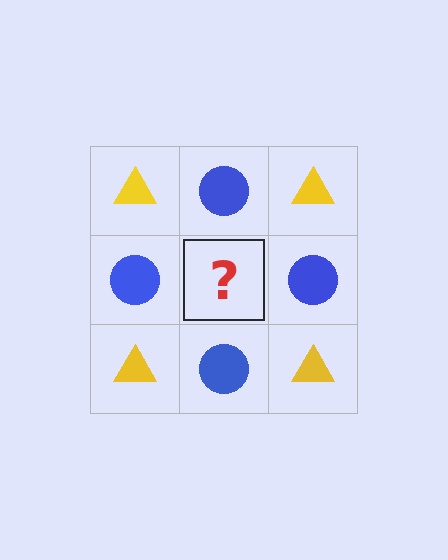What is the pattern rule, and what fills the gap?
The rule is that it alternates yellow triangle and blue circle in a checkerboard pattern. The gap should be filled with a yellow triangle.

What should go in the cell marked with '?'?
The missing cell should contain a yellow triangle.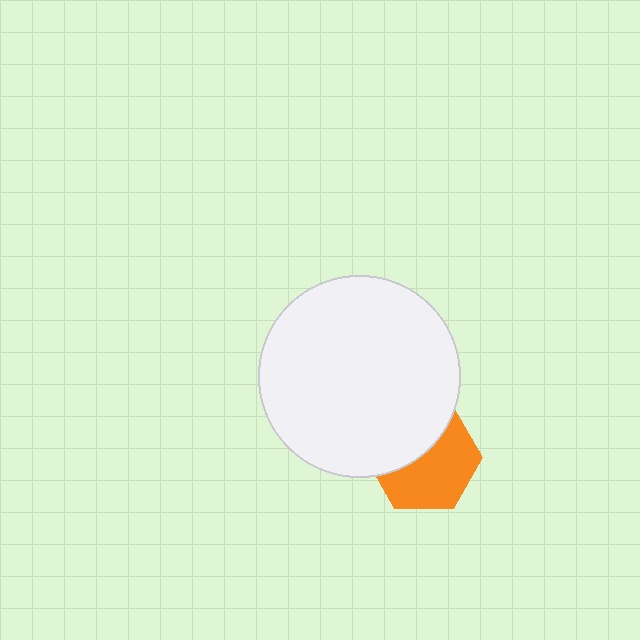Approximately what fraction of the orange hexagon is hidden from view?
Roughly 42% of the orange hexagon is hidden behind the white circle.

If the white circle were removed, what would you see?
You would see the complete orange hexagon.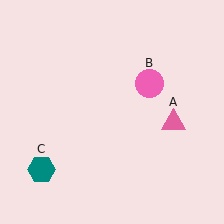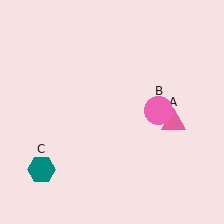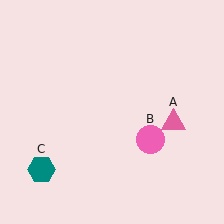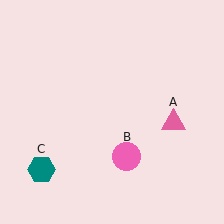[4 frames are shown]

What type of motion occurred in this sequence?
The pink circle (object B) rotated clockwise around the center of the scene.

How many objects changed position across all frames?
1 object changed position: pink circle (object B).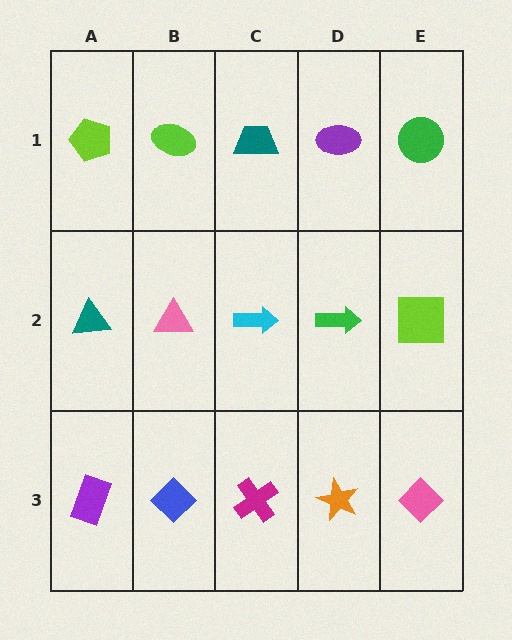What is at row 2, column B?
A pink triangle.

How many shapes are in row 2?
5 shapes.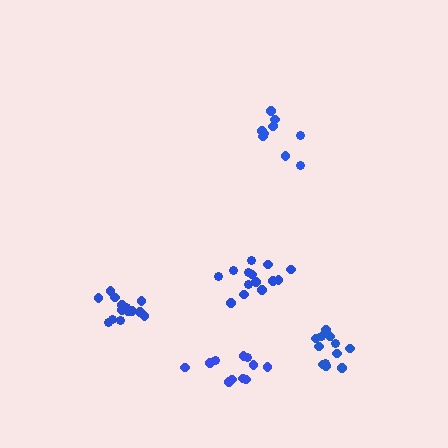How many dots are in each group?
Group 1: 10 dots, Group 2: 14 dots, Group 3: 11 dots, Group 4: 13 dots, Group 5: 14 dots (62 total).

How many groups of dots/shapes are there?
There are 5 groups.